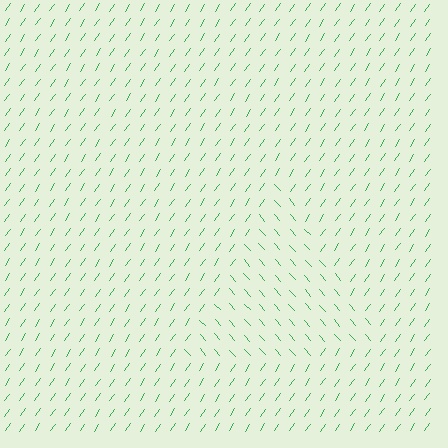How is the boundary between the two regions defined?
The boundary is defined purely by a change in line orientation (approximately 76 degrees difference). All lines are the same color and thickness.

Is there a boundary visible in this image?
Yes, there is a texture boundary formed by a change in line orientation.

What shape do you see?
I see a triangle.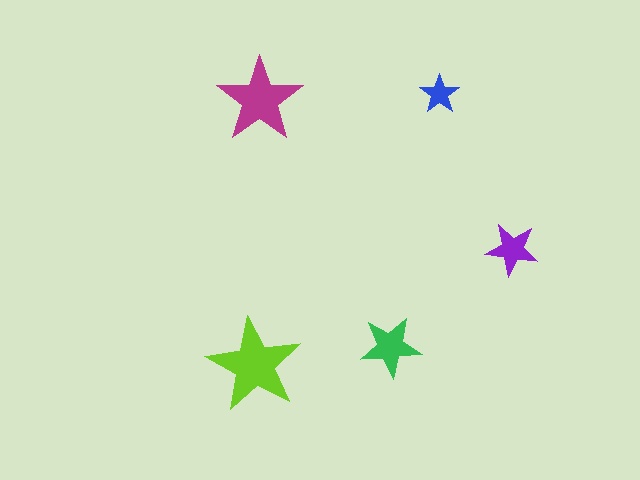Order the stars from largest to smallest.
the lime one, the magenta one, the green one, the purple one, the blue one.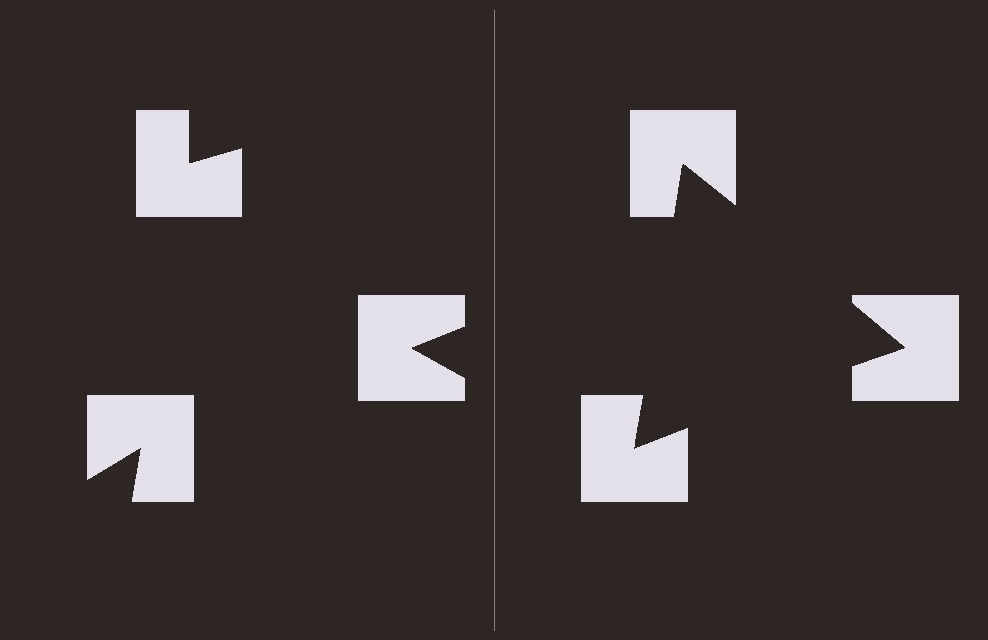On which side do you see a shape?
An illusory triangle appears on the right side. On the left side the wedge cuts are rotated, so no coherent shape forms.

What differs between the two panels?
The notched squares are positioned identically on both sides; only the wedge orientations differ. On the right they align to a triangle; on the left they are misaligned.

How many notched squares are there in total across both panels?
6 — 3 on each side.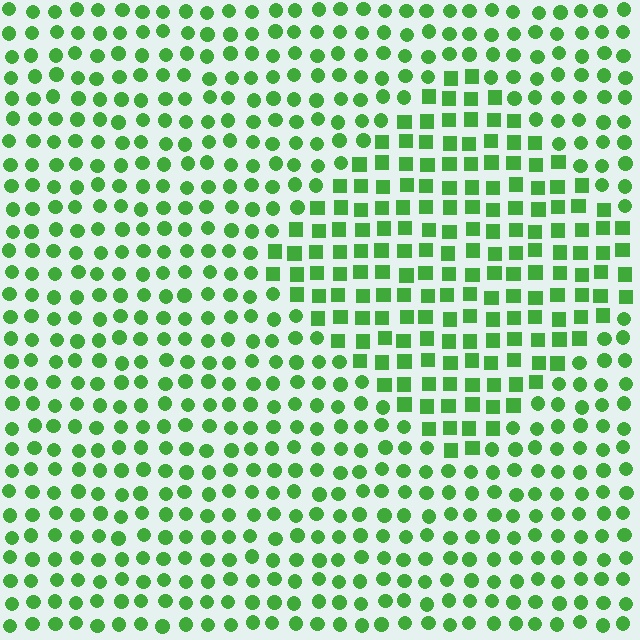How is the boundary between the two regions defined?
The boundary is defined by a change in element shape: squares inside vs. circles outside. All elements share the same color and spacing.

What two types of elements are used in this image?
The image uses squares inside the diamond region and circles outside it.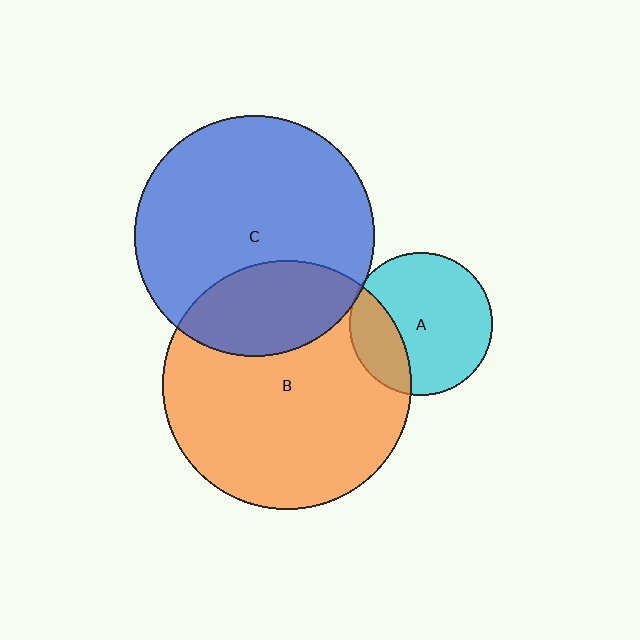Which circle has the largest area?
Circle B (orange).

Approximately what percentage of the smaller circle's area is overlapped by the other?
Approximately 25%.